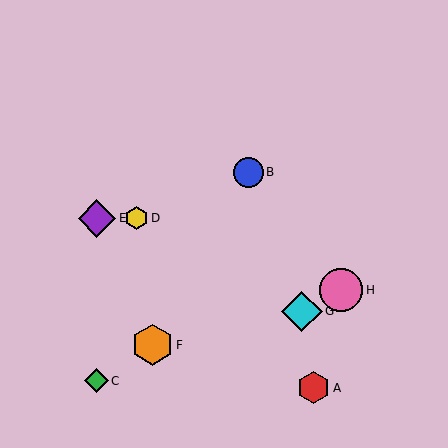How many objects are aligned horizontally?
2 objects (D, E) are aligned horizontally.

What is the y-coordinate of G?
Object G is at y≈311.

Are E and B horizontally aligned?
No, E is at y≈218 and B is at y≈172.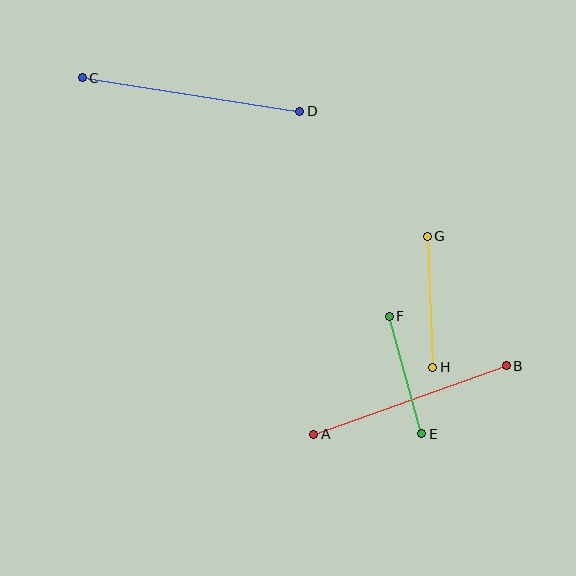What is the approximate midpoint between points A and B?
The midpoint is at approximately (410, 400) pixels.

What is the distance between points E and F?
The distance is approximately 122 pixels.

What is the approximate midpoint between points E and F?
The midpoint is at approximately (406, 375) pixels.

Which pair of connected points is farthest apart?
Points C and D are farthest apart.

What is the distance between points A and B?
The distance is approximately 205 pixels.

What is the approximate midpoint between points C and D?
The midpoint is at approximately (191, 94) pixels.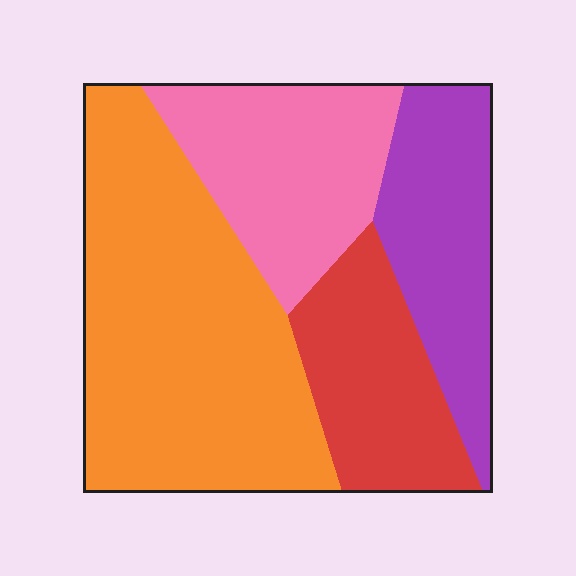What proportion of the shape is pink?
Pink takes up less than a quarter of the shape.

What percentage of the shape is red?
Red takes up about one sixth (1/6) of the shape.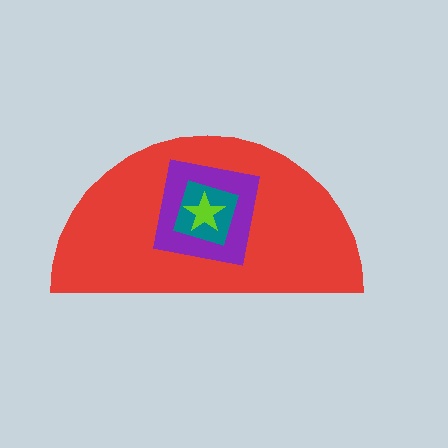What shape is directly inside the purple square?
The teal square.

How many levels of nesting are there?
4.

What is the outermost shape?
The red semicircle.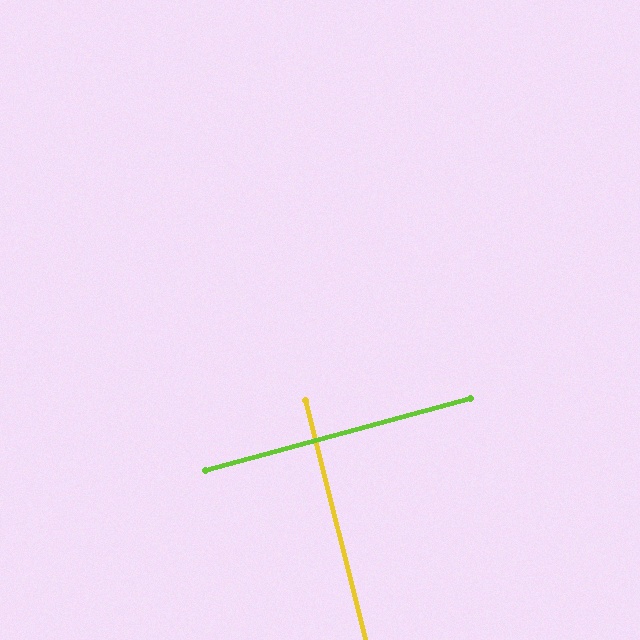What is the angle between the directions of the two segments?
Approximately 89 degrees.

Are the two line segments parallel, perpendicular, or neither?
Perpendicular — they meet at approximately 89°.